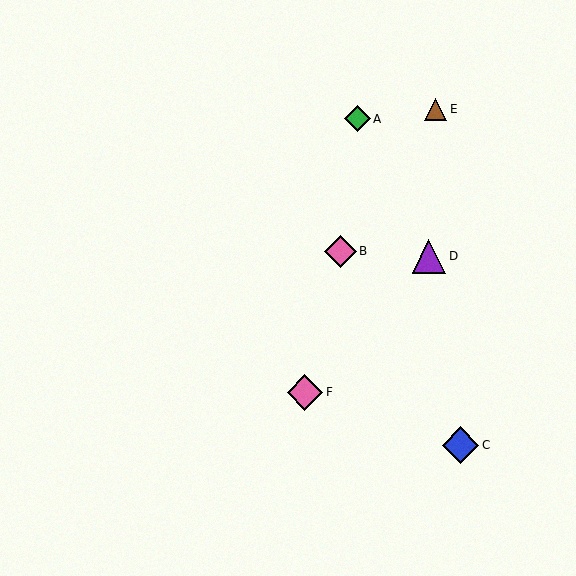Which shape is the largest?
The blue diamond (labeled C) is the largest.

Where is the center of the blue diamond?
The center of the blue diamond is at (461, 445).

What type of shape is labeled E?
Shape E is a brown triangle.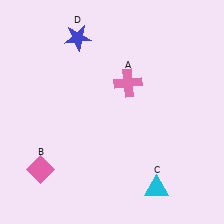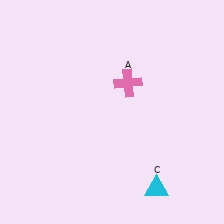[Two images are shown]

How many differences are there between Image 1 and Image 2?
There are 2 differences between the two images.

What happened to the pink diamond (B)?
The pink diamond (B) was removed in Image 2. It was in the bottom-left area of Image 1.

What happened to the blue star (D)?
The blue star (D) was removed in Image 2. It was in the top-left area of Image 1.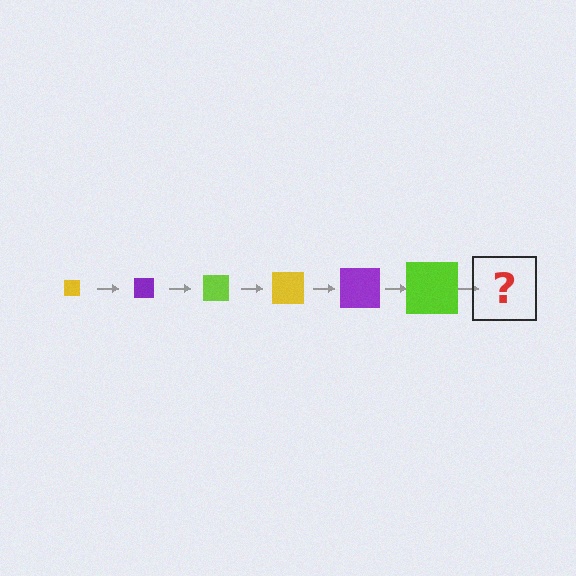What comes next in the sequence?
The next element should be a yellow square, larger than the previous one.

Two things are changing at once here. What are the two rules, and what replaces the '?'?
The two rules are that the square grows larger each step and the color cycles through yellow, purple, and lime. The '?' should be a yellow square, larger than the previous one.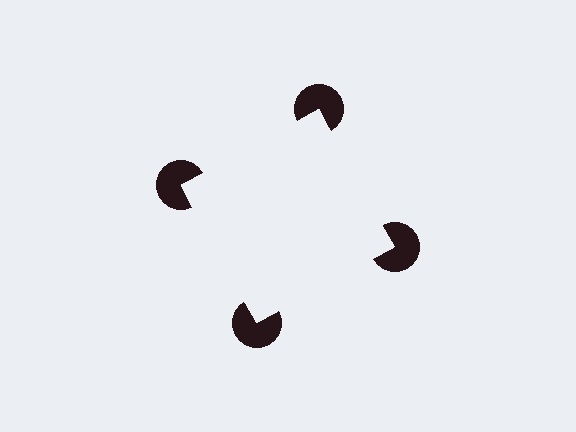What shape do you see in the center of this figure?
An illusory square — its edges are inferred from the aligned wedge cuts in the pac-man discs, not physically drawn.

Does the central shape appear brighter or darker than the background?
It typically appears slightly brighter than the background, even though no actual brightness change is drawn.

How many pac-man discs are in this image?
There are 4 — one at each vertex of the illusory square.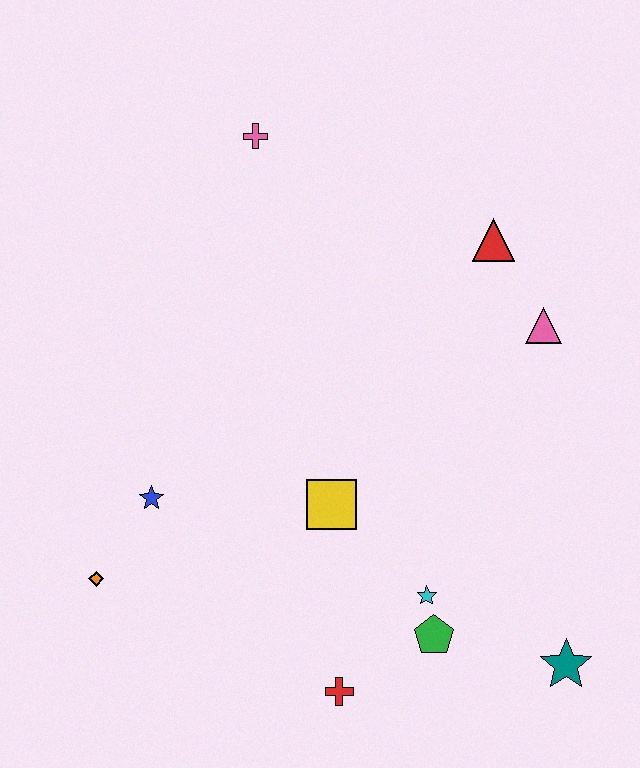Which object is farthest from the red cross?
The pink cross is farthest from the red cross.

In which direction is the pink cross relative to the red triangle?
The pink cross is to the left of the red triangle.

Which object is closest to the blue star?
The orange diamond is closest to the blue star.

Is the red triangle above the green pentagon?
Yes